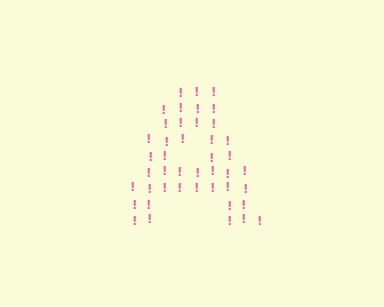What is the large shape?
The large shape is the letter A.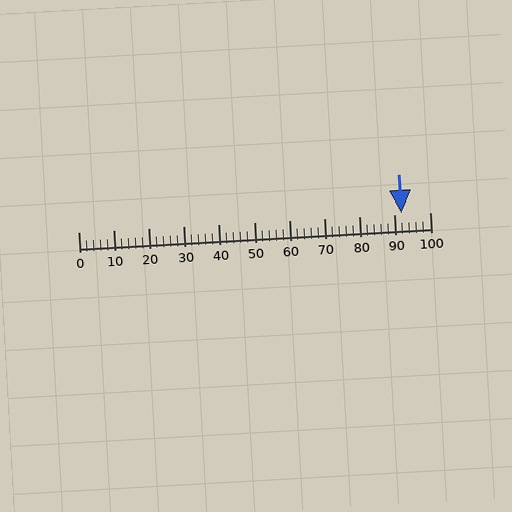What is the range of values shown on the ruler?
The ruler shows values from 0 to 100.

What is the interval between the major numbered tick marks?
The major tick marks are spaced 10 units apart.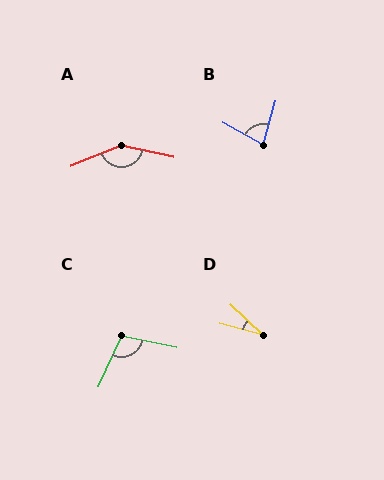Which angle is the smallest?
D, at approximately 27 degrees.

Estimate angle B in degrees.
Approximately 76 degrees.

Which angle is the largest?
A, at approximately 146 degrees.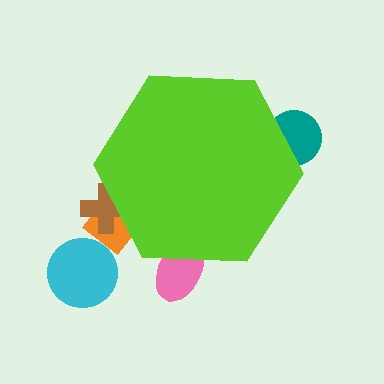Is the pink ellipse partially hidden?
Yes, the pink ellipse is partially hidden behind the lime hexagon.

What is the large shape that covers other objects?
A lime hexagon.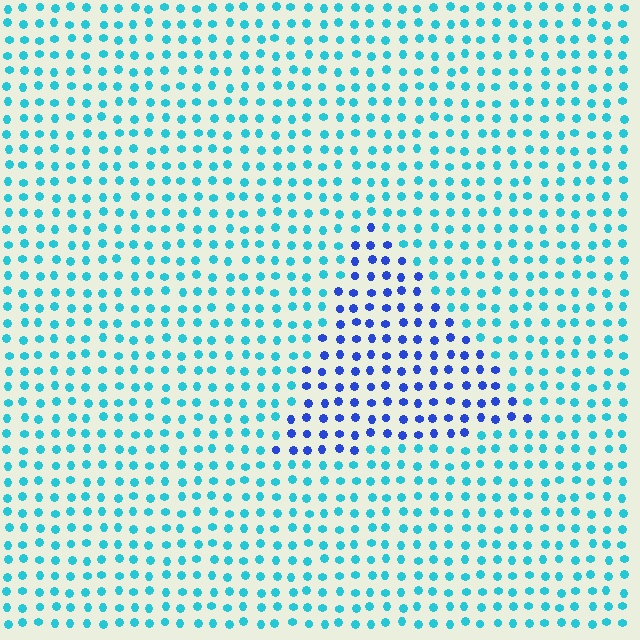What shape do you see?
I see a triangle.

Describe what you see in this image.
The image is filled with small cyan elements in a uniform arrangement. A triangle-shaped region is visible where the elements are tinted to a slightly different hue, forming a subtle color boundary.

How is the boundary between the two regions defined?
The boundary is defined purely by a slight shift in hue (about 45 degrees). Spacing, size, and orientation are identical on both sides.